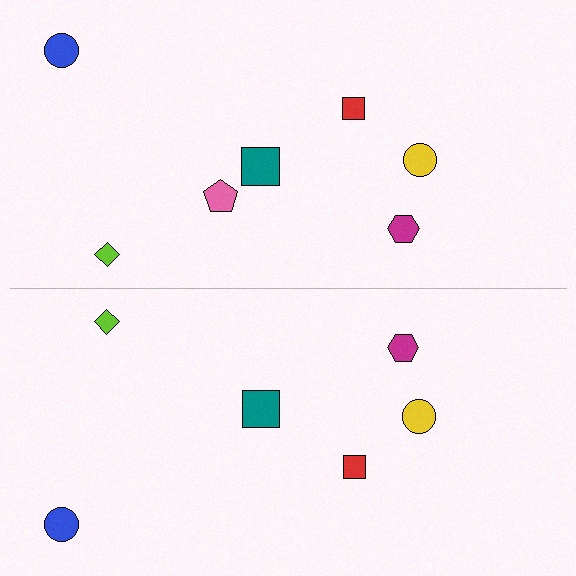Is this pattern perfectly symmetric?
No, the pattern is not perfectly symmetric. A pink pentagon is missing from the bottom side.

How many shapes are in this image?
There are 13 shapes in this image.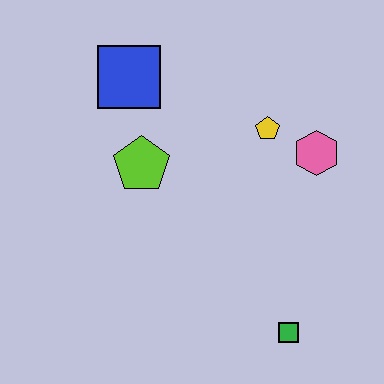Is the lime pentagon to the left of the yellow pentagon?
Yes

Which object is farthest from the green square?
The blue square is farthest from the green square.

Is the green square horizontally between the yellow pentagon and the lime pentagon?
No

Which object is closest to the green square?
The pink hexagon is closest to the green square.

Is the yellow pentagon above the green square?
Yes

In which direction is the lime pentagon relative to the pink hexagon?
The lime pentagon is to the left of the pink hexagon.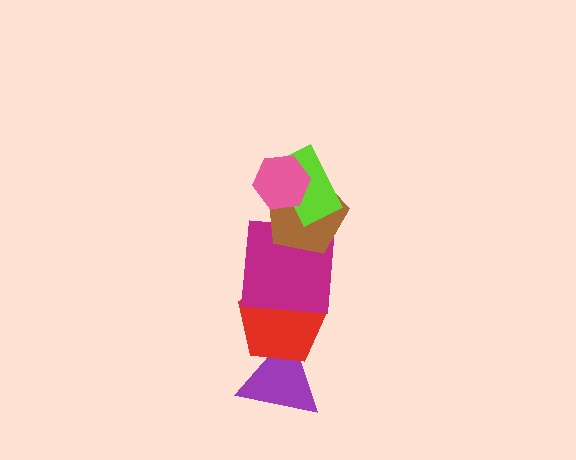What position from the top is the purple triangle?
The purple triangle is 6th from the top.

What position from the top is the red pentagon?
The red pentagon is 5th from the top.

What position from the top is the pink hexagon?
The pink hexagon is 1st from the top.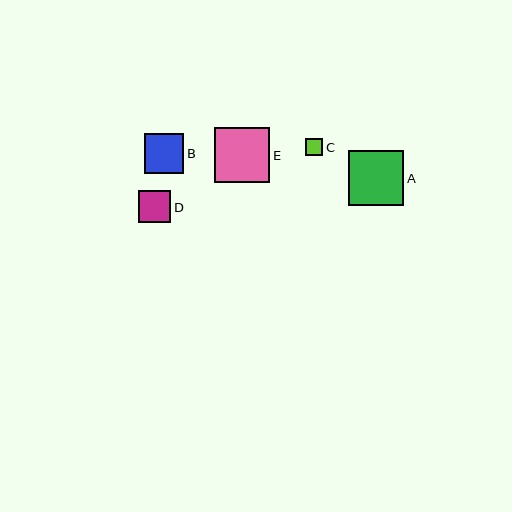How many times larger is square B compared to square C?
Square B is approximately 2.3 times the size of square C.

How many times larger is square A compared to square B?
Square A is approximately 1.4 times the size of square B.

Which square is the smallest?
Square C is the smallest with a size of approximately 17 pixels.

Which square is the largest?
Square A is the largest with a size of approximately 55 pixels.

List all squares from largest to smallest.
From largest to smallest: A, E, B, D, C.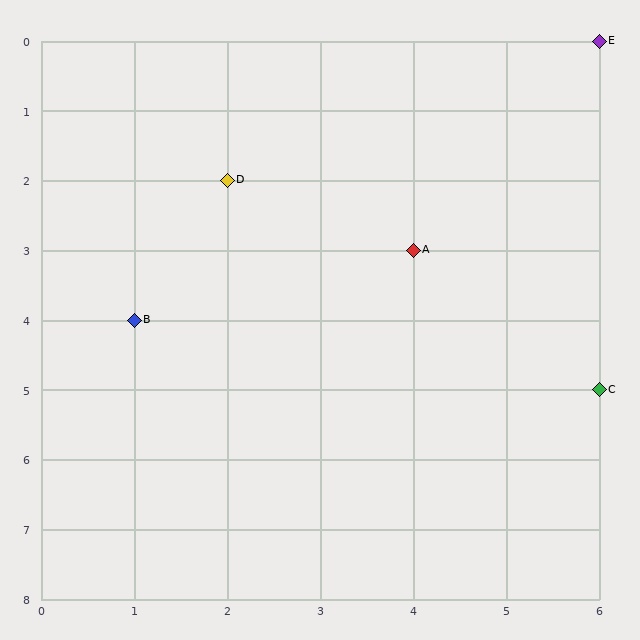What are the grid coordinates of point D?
Point D is at grid coordinates (2, 2).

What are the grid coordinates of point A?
Point A is at grid coordinates (4, 3).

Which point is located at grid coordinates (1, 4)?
Point B is at (1, 4).